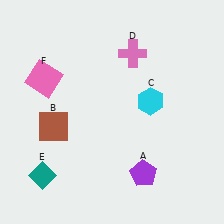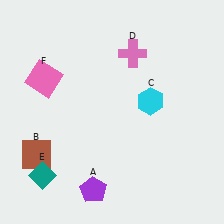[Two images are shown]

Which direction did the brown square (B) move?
The brown square (B) moved down.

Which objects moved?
The objects that moved are: the purple pentagon (A), the brown square (B).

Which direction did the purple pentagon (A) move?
The purple pentagon (A) moved left.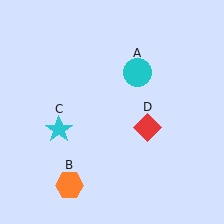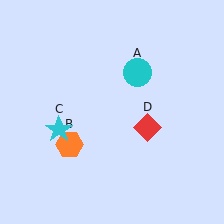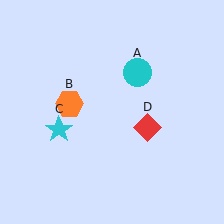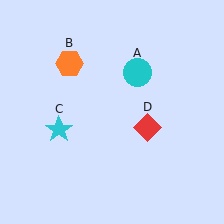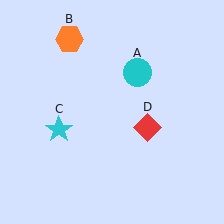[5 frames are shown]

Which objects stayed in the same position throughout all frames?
Cyan circle (object A) and cyan star (object C) and red diamond (object D) remained stationary.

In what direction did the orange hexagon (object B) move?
The orange hexagon (object B) moved up.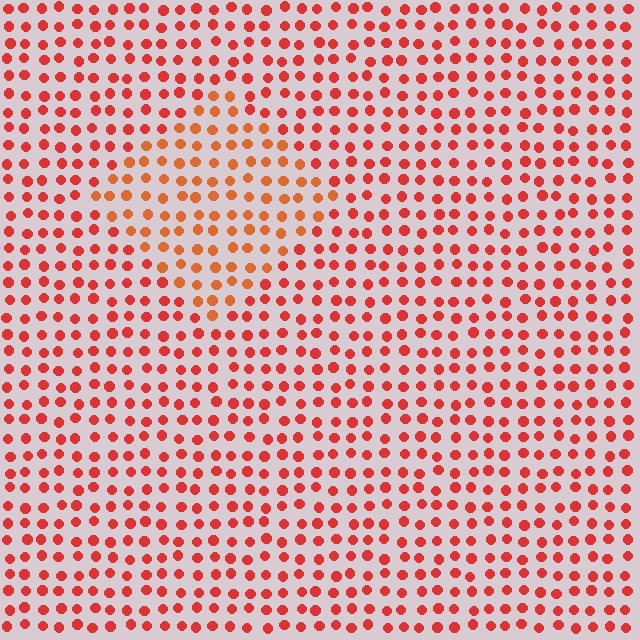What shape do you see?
I see a diamond.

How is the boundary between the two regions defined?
The boundary is defined purely by a slight shift in hue (about 21 degrees). Spacing, size, and orientation are identical on both sides.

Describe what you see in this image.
The image is filled with small red elements in a uniform arrangement. A diamond-shaped region is visible where the elements are tinted to a slightly different hue, forming a subtle color boundary.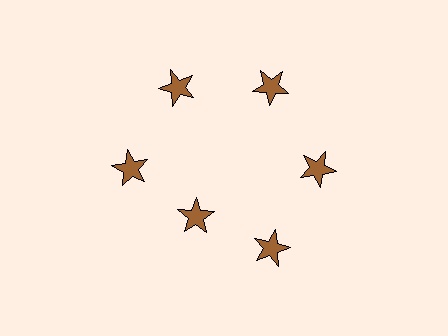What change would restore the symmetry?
The symmetry would be restored by moving it outward, back onto the ring so that all 6 stars sit at equal angles and equal distance from the center.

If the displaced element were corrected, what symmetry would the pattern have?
It would have 6-fold rotational symmetry — the pattern would map onto itself every 60 degrees.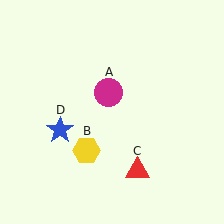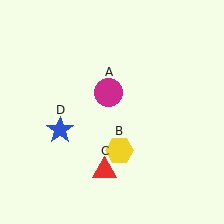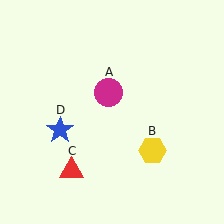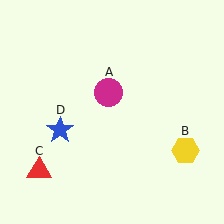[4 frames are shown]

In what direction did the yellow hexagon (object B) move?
The yellow hexagon (object B) moved right.